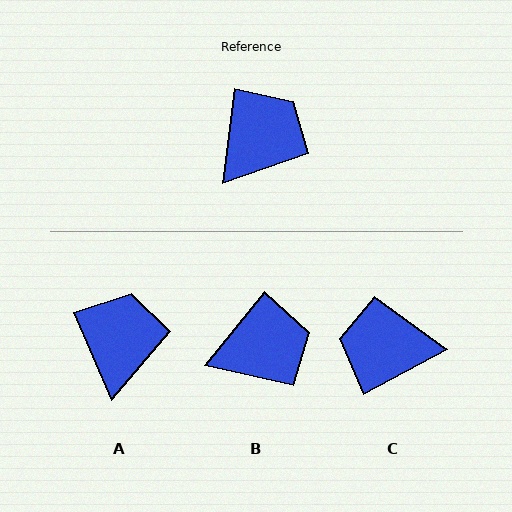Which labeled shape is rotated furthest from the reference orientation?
C, about 125 degrees away.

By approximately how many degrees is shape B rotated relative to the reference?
Approximately 32 degrees clockwise.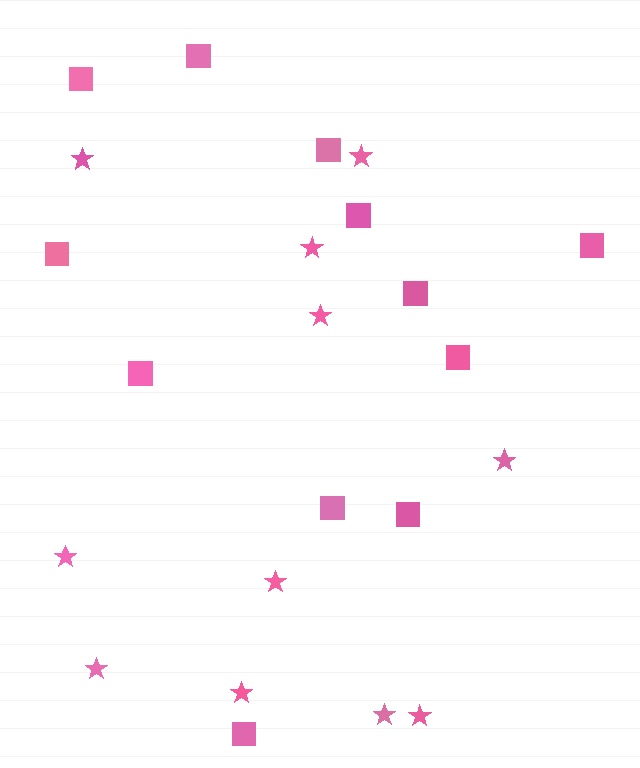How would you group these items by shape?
There are 2 groups: one group of squares (12) and one group of stars (11).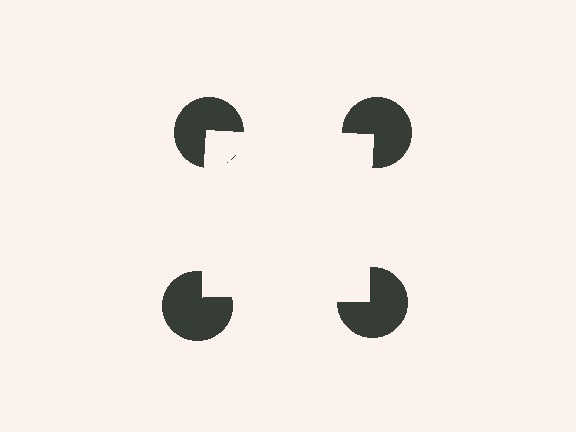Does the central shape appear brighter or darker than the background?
It typically appears slightly brighter than the background, even though no actual brightness change is drawn.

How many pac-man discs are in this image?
There are 4 — one at each vertex of the illusory square.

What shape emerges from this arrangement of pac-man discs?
An illusory square — its edges are inferred from the aligned wedge cuts in the pac-man discs, not physically drawn.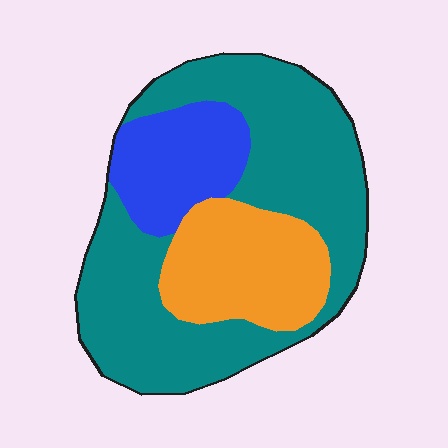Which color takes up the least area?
Blue, at roughly 20%.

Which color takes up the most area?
Teal, at roughly 60%.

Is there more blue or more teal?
Teal.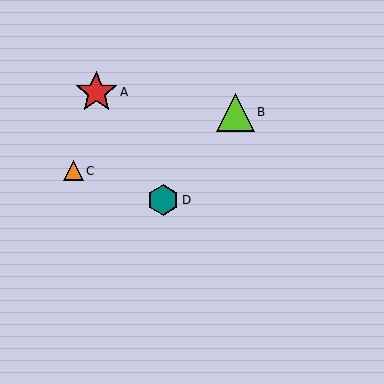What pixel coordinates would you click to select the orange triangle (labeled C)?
Click at (74, 171) to select the orange triangle C.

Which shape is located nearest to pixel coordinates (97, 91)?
The red star (labeled A) at (96, 92) is nearest to that location.